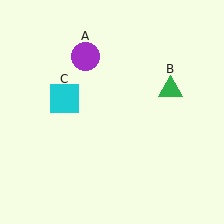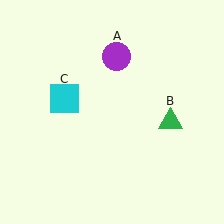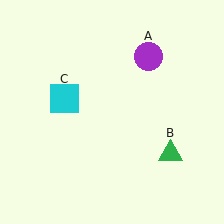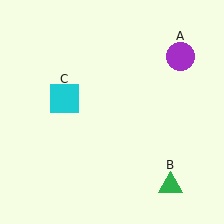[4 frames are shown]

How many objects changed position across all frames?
2 objects changed position: purple circle (object A), green triangle (object B).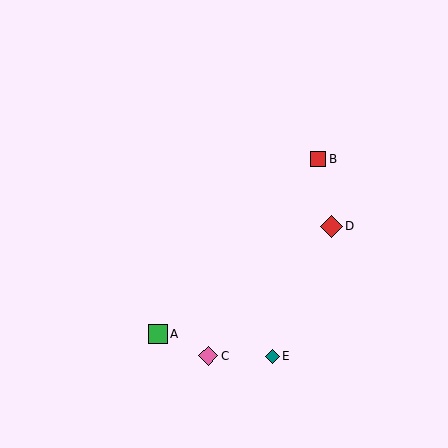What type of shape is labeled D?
Shape D is a red diamond.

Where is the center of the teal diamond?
The center of the teal diamond is at (272, 356).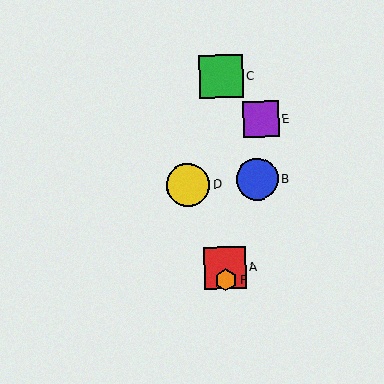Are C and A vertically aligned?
Yes, both are at x≈221.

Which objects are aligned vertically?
Objects A, C, F are aligned vertically.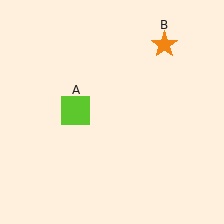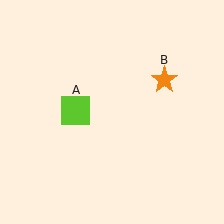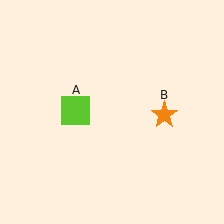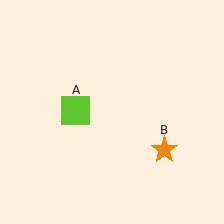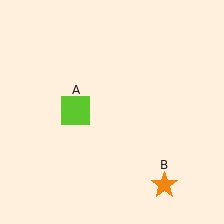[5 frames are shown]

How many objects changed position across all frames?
1 object changed position: orange star (object B).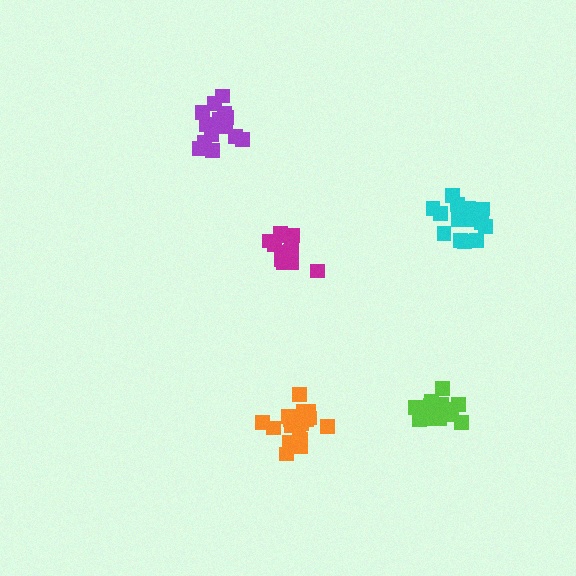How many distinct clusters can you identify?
There are 5 distinct clusters.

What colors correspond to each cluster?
The clusters are colored: purple, orange, magenta, cyan, lime.